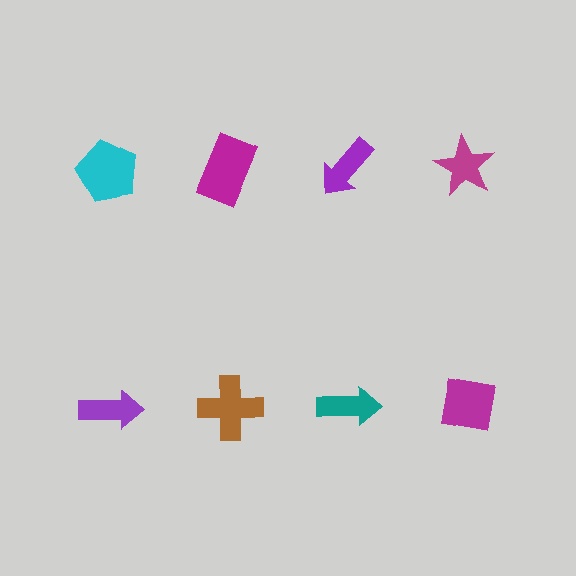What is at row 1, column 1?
A cyan pentagon.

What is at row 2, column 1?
A purple arrow.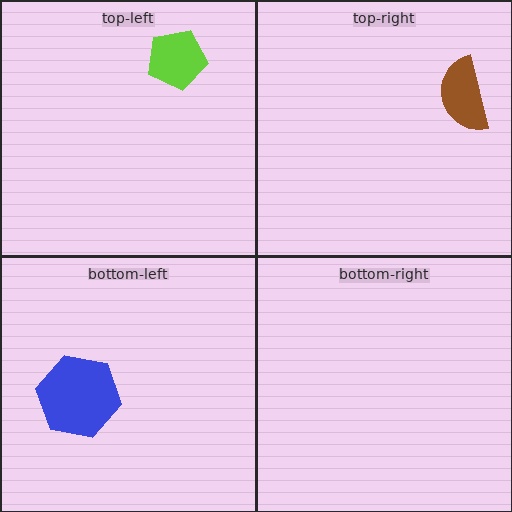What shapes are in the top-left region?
The lime pentagon.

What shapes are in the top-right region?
The brown semicircle.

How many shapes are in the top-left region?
1.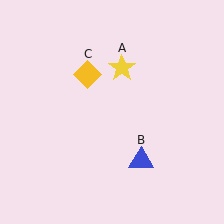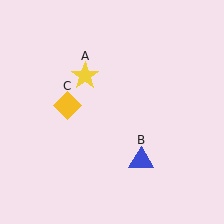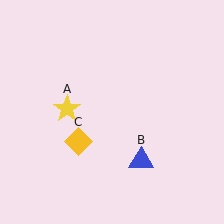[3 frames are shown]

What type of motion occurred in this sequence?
The yellow star (object A), yellow diamond (object C) rotated counterclockwise around the center of the scene.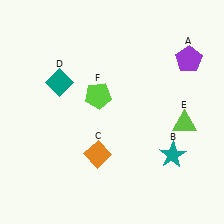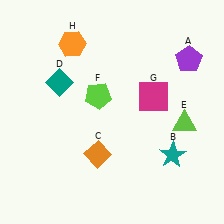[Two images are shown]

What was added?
A magenta square (G), an orange hexagon (H) were added in Image 2.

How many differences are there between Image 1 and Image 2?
There are 2 differences between the two images.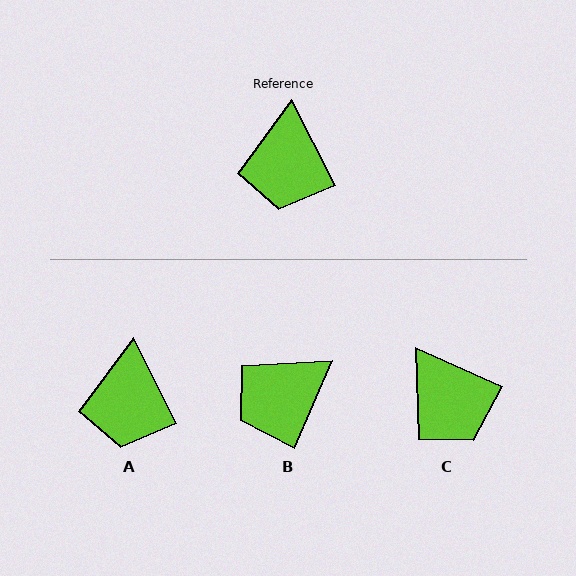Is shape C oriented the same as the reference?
No, it is off by about 39 degrees.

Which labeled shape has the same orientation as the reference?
A.